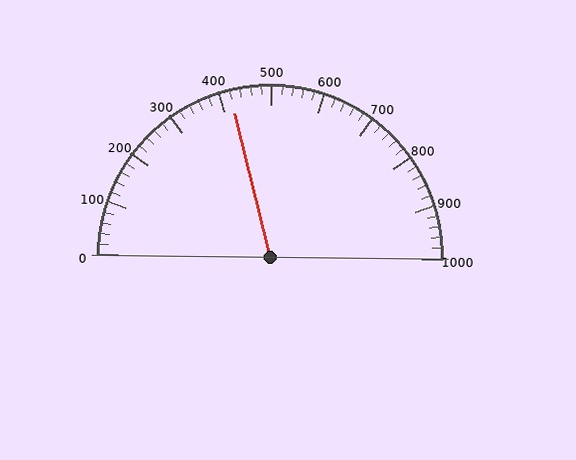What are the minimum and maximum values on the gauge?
The gauge ranges from 0 to 1000.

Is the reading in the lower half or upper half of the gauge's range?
The reading is in the lower half of the range (0 to 1000).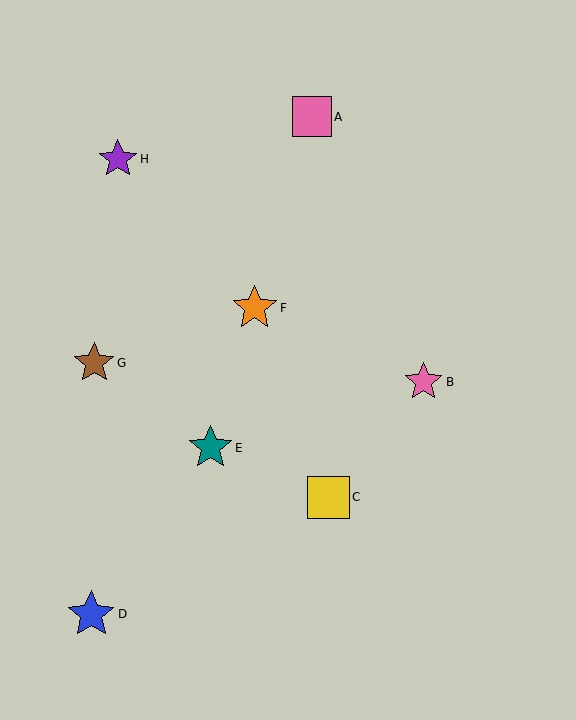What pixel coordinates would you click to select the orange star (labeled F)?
Click at (255, 308) to select the orange star F.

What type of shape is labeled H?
Shape H is a purple star.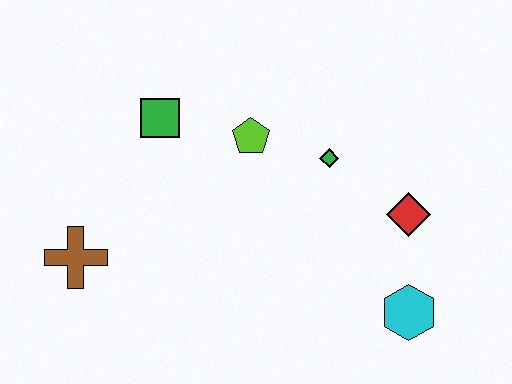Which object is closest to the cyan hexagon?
The red diamond is closest to the cyan hexagon.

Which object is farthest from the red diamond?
The brown cross is farthest from the red diamond.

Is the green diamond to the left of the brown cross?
No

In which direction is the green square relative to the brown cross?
The green square is above the brown cross.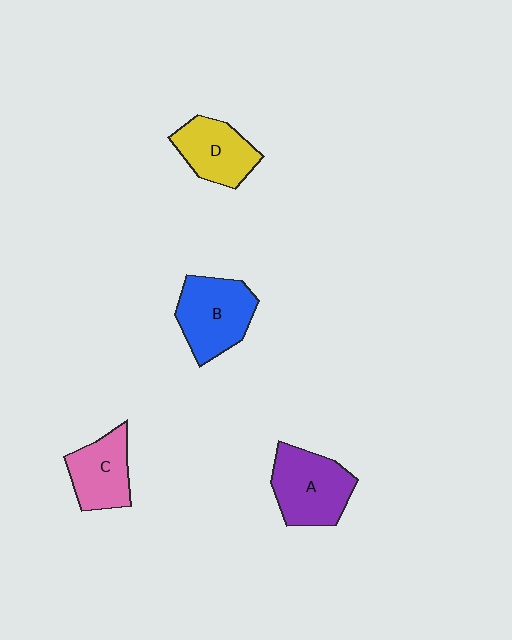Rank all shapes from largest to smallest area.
From largest to smallest: A (purple), B (blue), D (yellow), C (pink).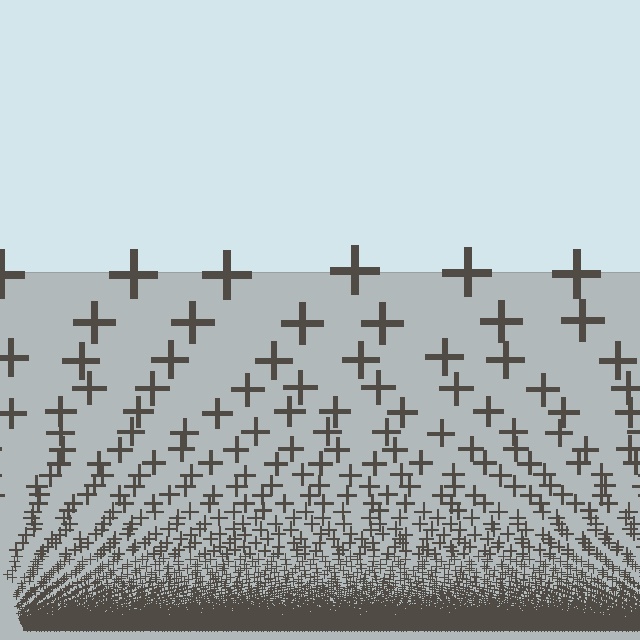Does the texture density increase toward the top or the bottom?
Density increases toward the bottom.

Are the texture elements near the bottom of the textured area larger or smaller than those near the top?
Smaller. The gradient is inverted — elements near the bottom are smaller and denser.